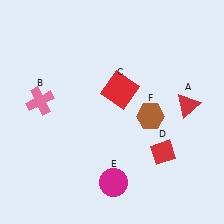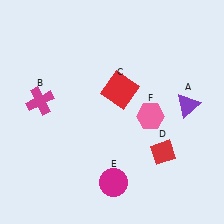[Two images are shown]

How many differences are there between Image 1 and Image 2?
There are 3 differences between the two images.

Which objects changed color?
A changed from red to purple. B changed from pink to magenta. F changed from brown to pink.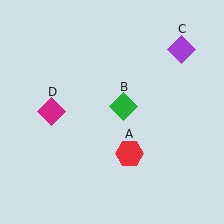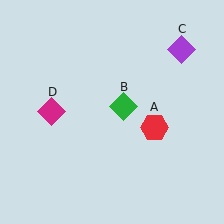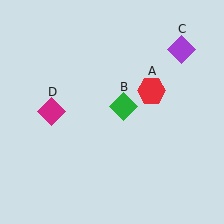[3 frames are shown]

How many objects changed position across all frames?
1 object changed position: red hexagon (object A).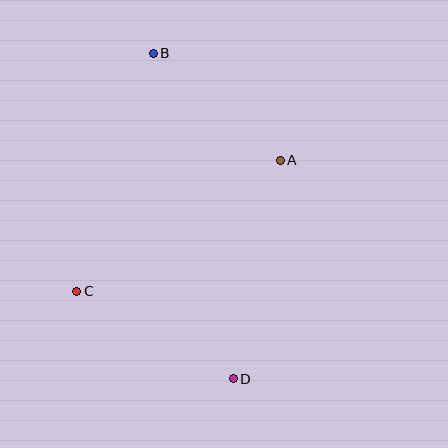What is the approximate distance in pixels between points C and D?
The distance between C and D is approximately 179 pixels.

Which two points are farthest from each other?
Points B and D are farthest from each other.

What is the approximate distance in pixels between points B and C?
The distance between B and C is approximately 250 pixels.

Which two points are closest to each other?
Points A and B are closest to each other.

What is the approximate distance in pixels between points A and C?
The distance between A and C is approximately 242 pixels.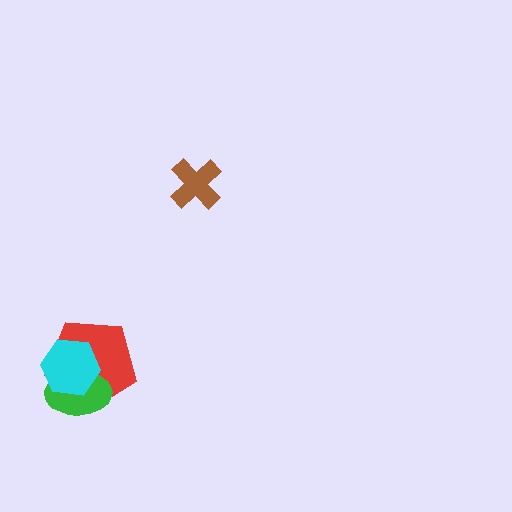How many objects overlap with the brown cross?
0 objects overlap with the brown cross.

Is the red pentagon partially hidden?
Yes, it is partially covered by another shape.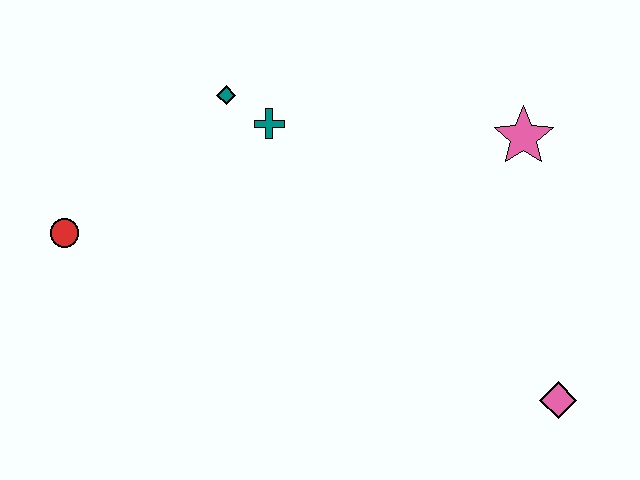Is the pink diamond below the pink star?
Yes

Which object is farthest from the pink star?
The red circle is farthest from the pink star.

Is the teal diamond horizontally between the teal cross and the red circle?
Yes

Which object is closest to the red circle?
The teal diamond is closest to the red circle.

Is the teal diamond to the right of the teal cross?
No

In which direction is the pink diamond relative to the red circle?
The pink diamond is to the right of the red circle.